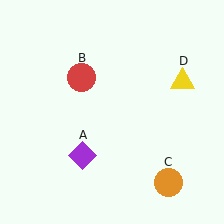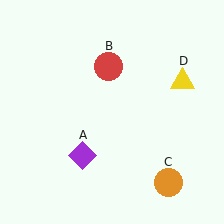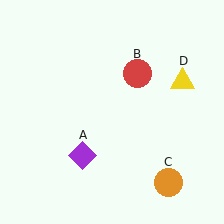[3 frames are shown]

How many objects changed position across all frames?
1 object changed position: red circle (object B).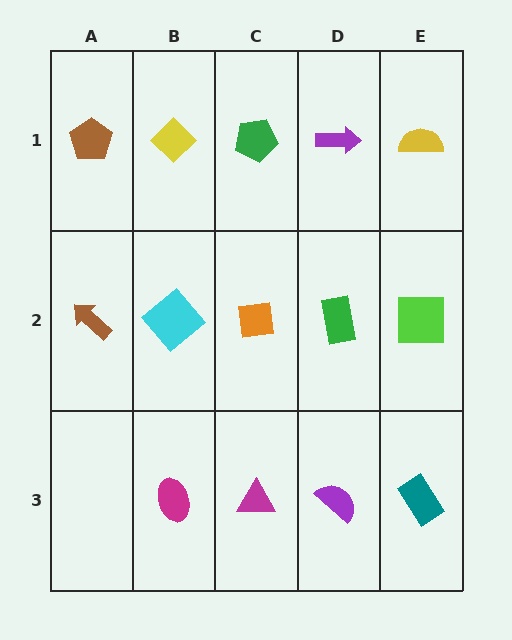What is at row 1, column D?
A purple arrow.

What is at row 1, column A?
A brown pentagon.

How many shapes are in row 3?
4 shapes.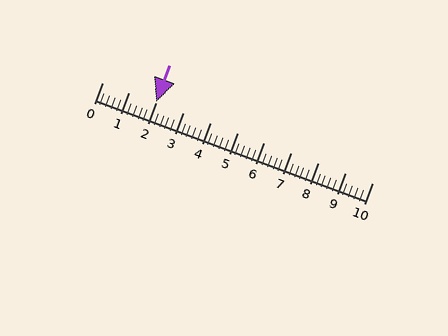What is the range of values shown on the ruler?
The ruler shows values from 0 to 10.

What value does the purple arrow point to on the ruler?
The purple arrow points to approximately 2.0.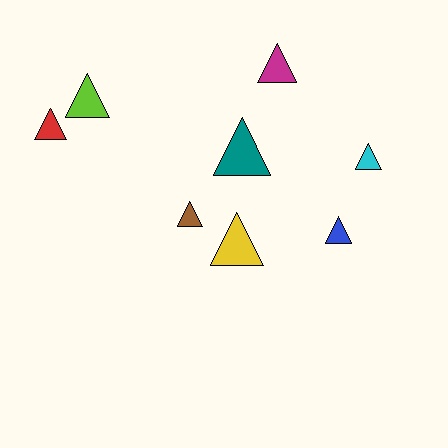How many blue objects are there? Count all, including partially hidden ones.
There is 1 blue object.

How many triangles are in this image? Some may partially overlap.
There are 8 triangles.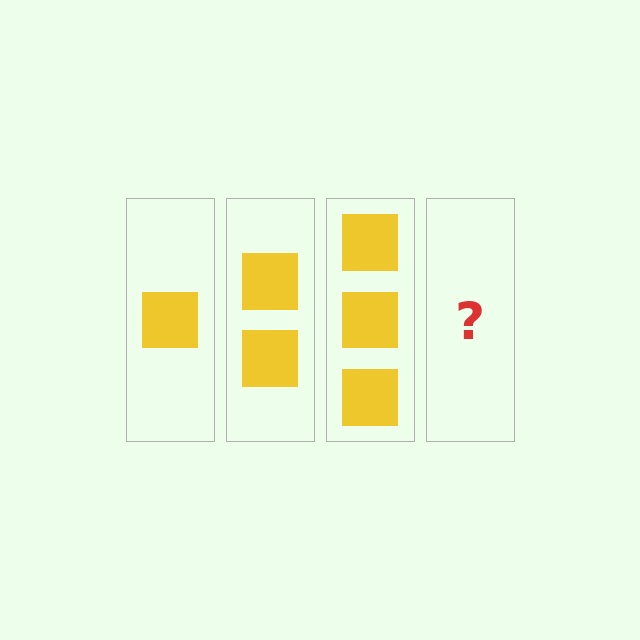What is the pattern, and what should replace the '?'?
The pattern is that each step adds one more square. The '?' should be 4 squares.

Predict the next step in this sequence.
The next step is 4 squares.